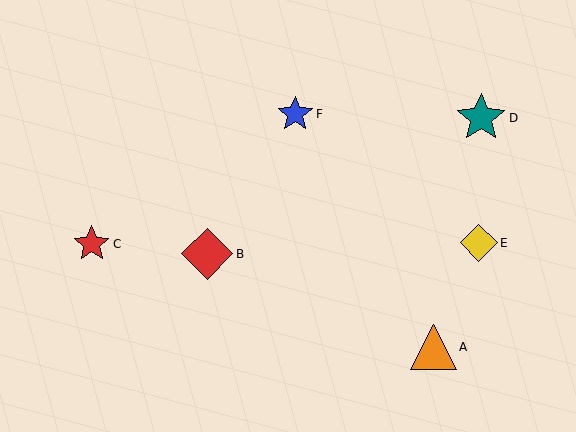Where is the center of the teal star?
The center of the teal star is at (481, 118).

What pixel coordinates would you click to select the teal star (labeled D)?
Click at (481, 118) to select the teal star D.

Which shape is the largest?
The red diamond (labeled B) is the largest.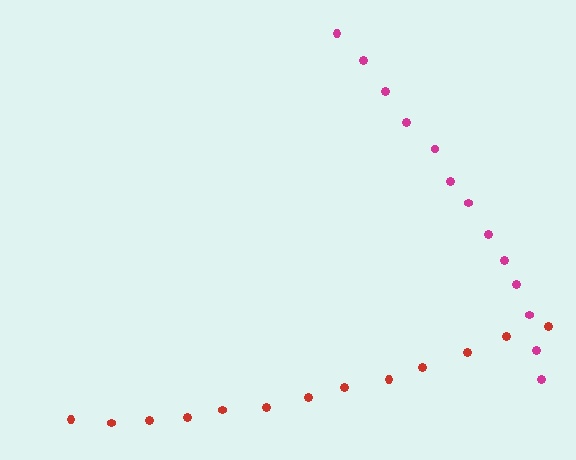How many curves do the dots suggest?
There are 2 distinct paths.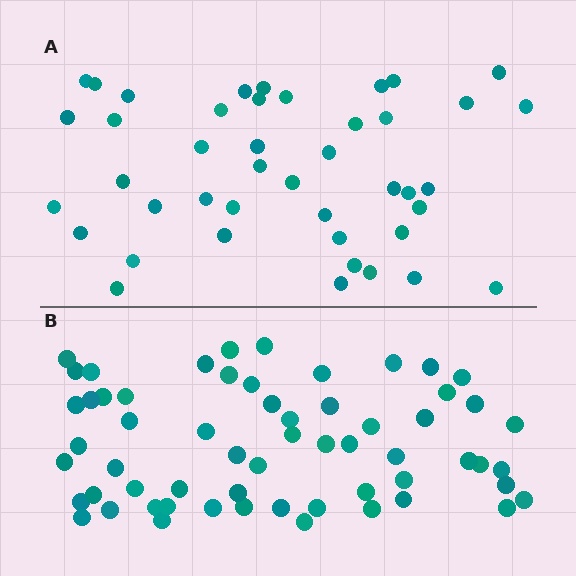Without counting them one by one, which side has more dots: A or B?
Region B (the bottom region) has more dots.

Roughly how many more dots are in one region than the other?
Region B has approximately 15 more dots than region A.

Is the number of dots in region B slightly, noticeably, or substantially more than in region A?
Region B has noticeably more, but not dramatically so. The ratio is roughly 1.4 to 1.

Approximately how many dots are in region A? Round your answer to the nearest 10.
About 40 dots. (The exact count is 43, which rounds to 40.)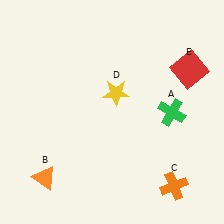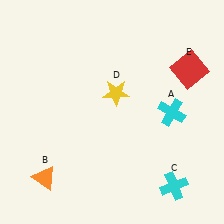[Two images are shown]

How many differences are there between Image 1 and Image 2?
There are 2 differences between the two images.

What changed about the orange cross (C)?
In Image 1, C is orange. In Image 2, it changed to cyan.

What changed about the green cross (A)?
In Image 1, A is green. In Image 2, it changed to cyan.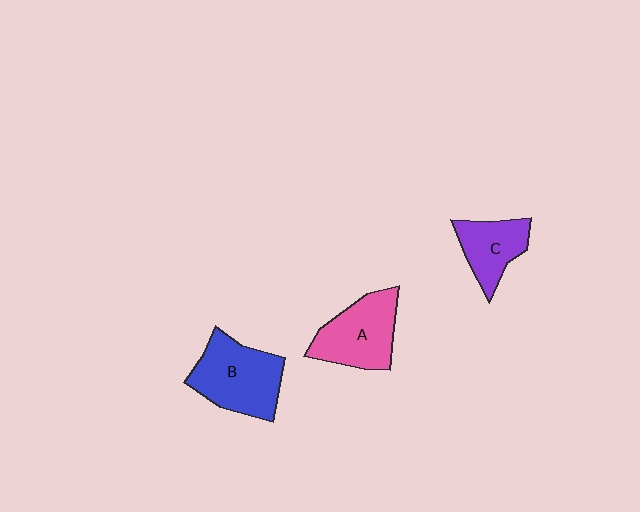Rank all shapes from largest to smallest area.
From largest to smallest: B (blue), A (pink), C (purple).